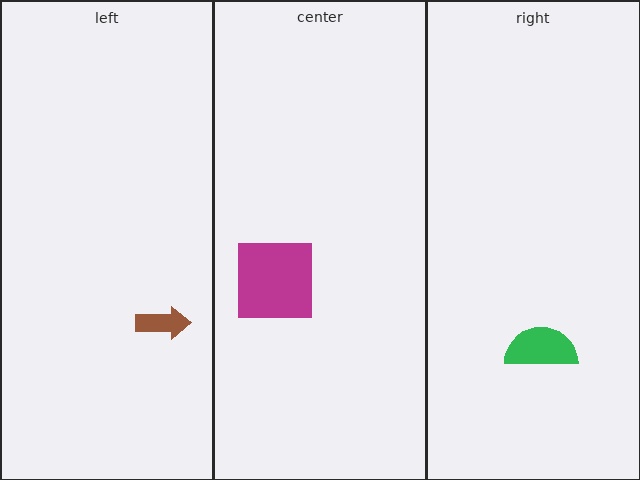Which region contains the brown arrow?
The left region.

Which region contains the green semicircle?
The right region.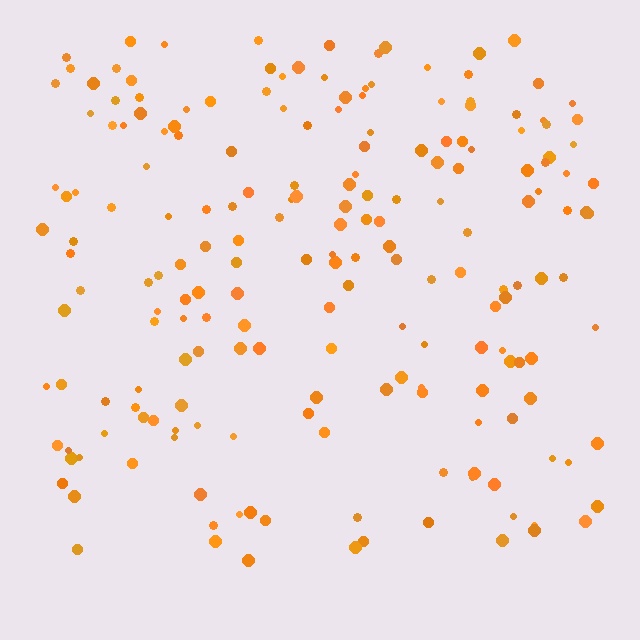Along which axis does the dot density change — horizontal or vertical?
Vertical.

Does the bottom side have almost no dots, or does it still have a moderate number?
Still a moderate number, just noticeably fewer than the top.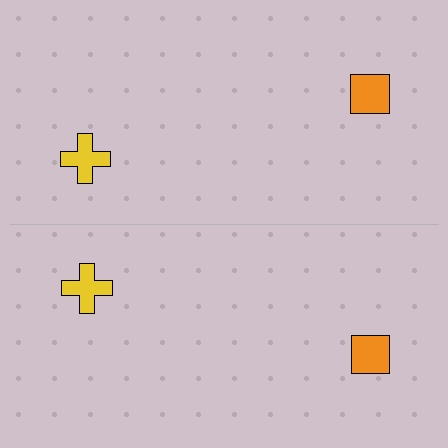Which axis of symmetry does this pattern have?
The pattern has a horizontal axis of symmetry running through the center of the image.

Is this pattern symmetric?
Yes, this pattern has bilateral (reflection) symmetry.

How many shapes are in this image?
There are 4 shapes in this image.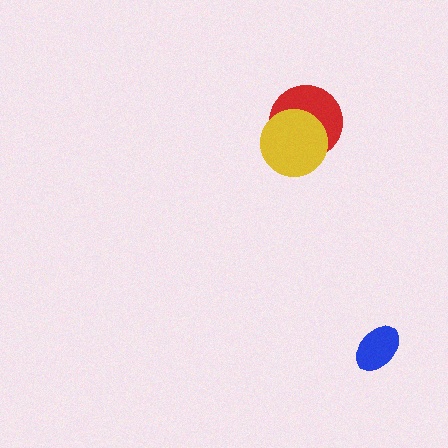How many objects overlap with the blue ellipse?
0 objects overlap with the blue ellipse.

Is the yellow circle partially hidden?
No, no other shape covers it.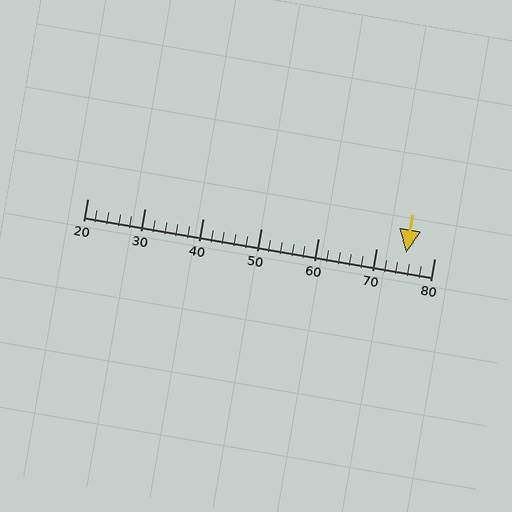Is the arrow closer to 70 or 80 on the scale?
The arrow is closer to 80.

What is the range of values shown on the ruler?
The ruler shows values from 20 to 80.